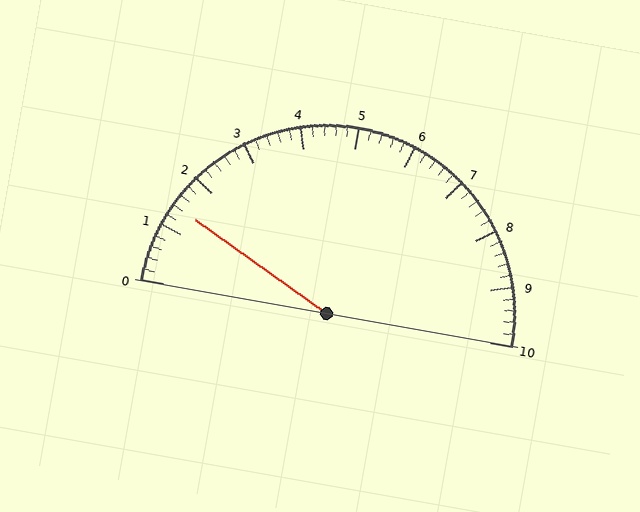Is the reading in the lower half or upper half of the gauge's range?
The reading is in the lower half of the range (0 to 10).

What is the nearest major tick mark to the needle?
The nearest major tick mark is 1.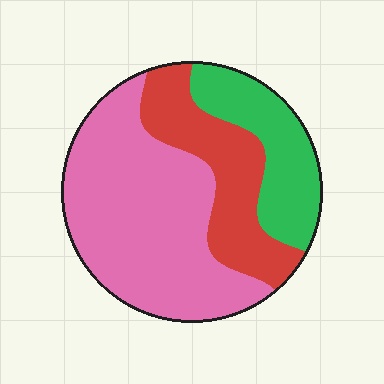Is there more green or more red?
Red.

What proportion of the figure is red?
Red takes up about one quarter (1/4) of the figure.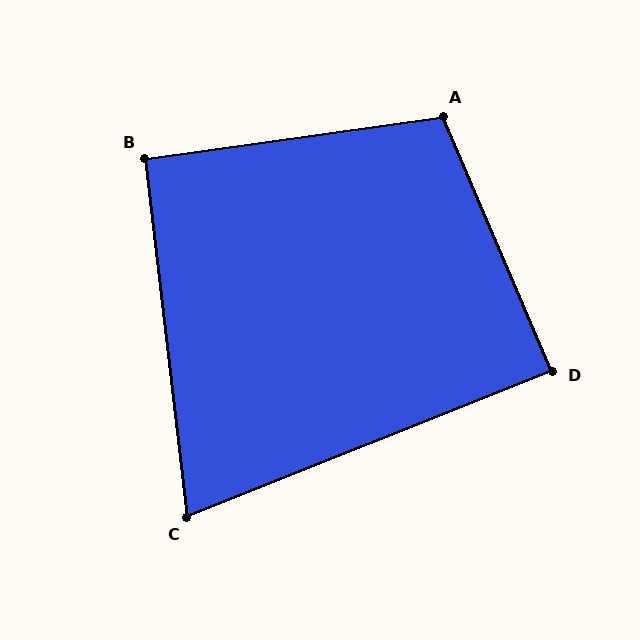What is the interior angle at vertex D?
Approximately 89 degrees (approximately right).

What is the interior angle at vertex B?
Approximately 91 degrees (approximately right).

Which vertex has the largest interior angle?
A, at approximately 105 degrees.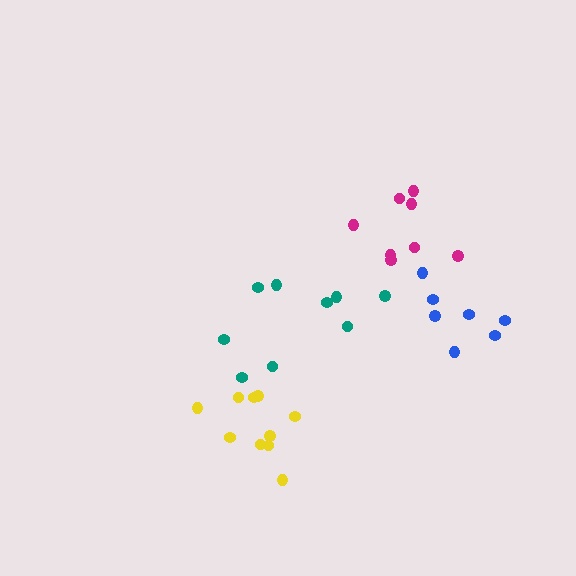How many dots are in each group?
Group 1: 8 dots, Group 2: 10 dots, Group 3: 9 dots, Group 4: 7 dots (34 total).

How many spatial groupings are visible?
There are 4 spatial groupings.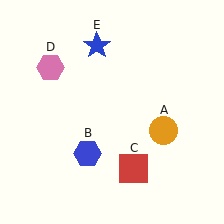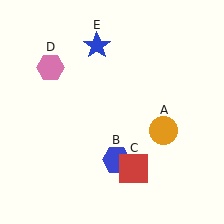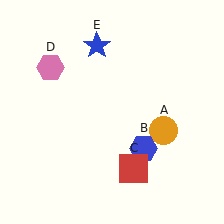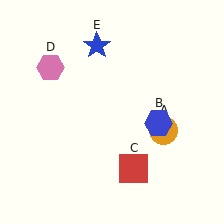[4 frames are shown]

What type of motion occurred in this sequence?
The blue hexagon (object B) rotated counterclockwise around the center of the scene.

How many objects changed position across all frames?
1 object changed position: blue hexagon (object B).